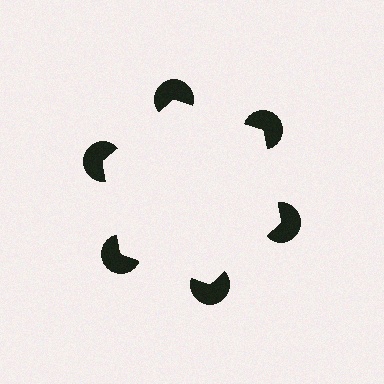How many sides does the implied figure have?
6 sides.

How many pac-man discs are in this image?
There are 6 — one at each vertex of the illusory hexagon.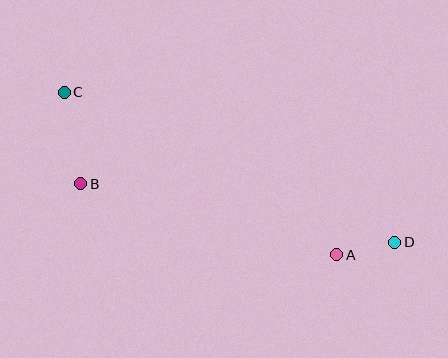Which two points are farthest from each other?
Points C and D are farthest from each other.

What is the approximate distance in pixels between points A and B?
The distance between A and B is approximately 266 pixels.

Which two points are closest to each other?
Points A and D are closest to each other.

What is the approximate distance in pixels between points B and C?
The distance between B and C is approximately 93 pixels.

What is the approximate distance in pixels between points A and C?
The distance between A and C is approximately 317 pixels.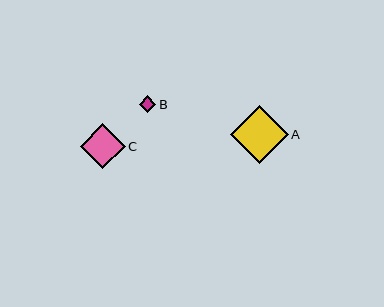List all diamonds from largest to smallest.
From largest to smallest: A, C, B.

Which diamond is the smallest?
Diamond B is the smallest with a size of approximately 17 pixels.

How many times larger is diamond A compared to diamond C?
Diamond A is approximately 1.3 times the size of diamond C.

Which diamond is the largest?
Diamond A is the largest with a size of approximately 58 pixels.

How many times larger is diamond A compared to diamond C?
Diamond A is approximately 1.3 times the size of diamond C.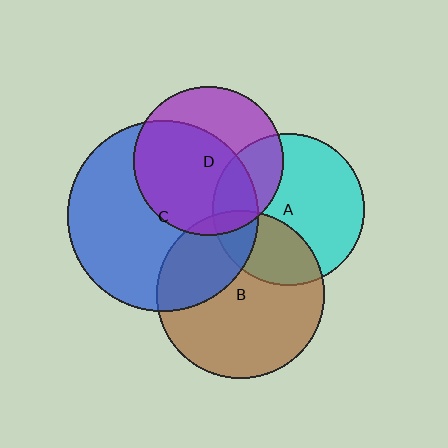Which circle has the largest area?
Circle C (blue).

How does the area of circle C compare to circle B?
Approximately 1.3 times.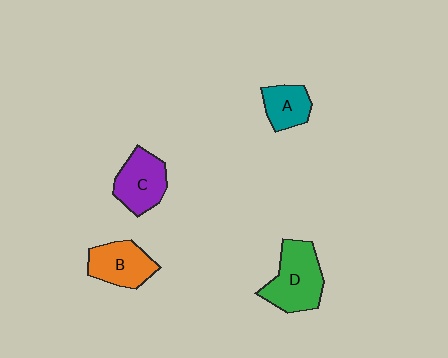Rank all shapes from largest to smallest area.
From largest to smallest: D (green), C (purple), B (orange), A (teal).